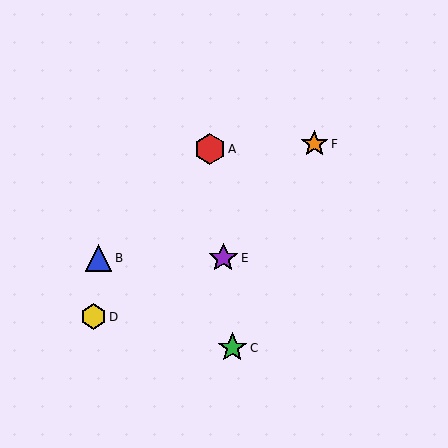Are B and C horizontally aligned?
No, B is at y≈258 and C is at y≈348.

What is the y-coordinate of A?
Object A is at y≈149.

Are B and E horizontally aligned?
Yes, both are at y≈258.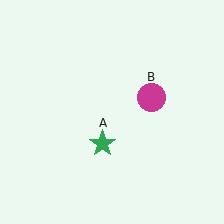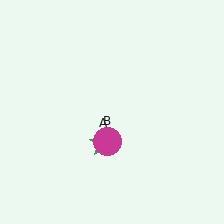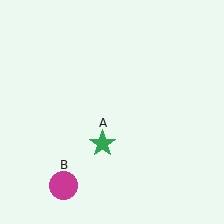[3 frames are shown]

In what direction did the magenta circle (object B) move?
The magenta circle (object B) moved down and to the left.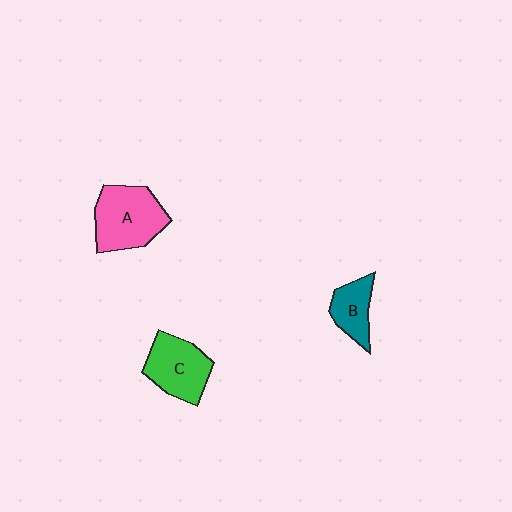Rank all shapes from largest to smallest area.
From largest to smallest: A (pink), C (green), B (teal).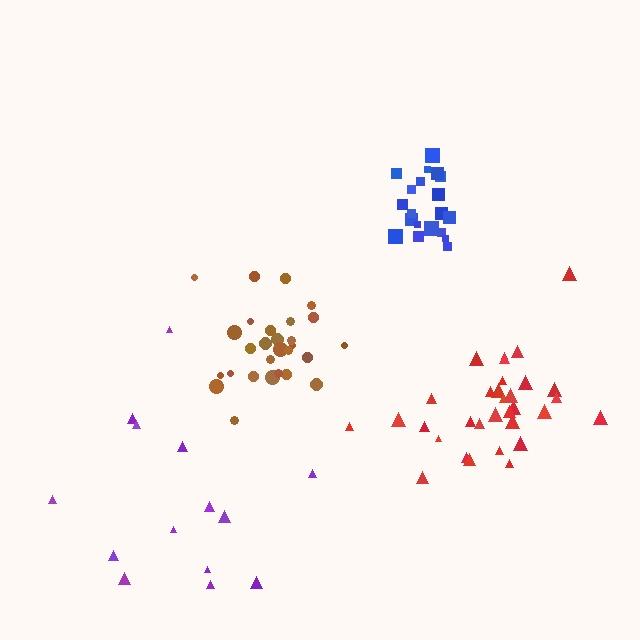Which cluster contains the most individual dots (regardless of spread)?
Red (32).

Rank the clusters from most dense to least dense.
blue, brown, red, purple.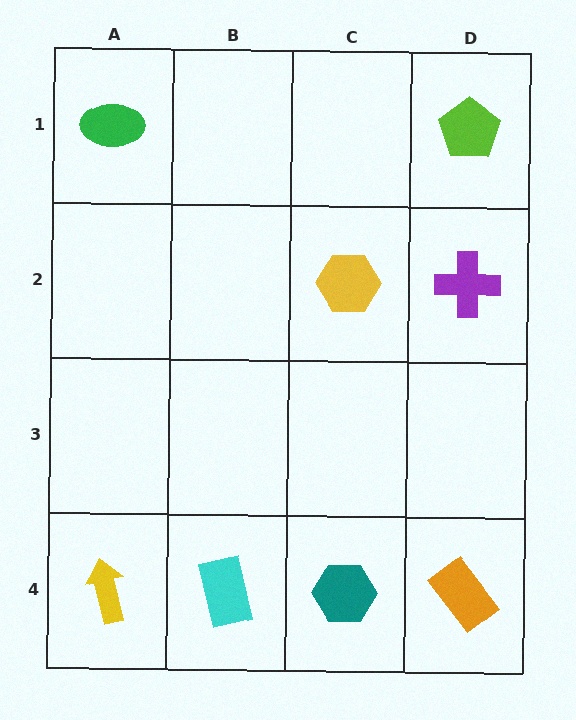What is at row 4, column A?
A yellow arrow.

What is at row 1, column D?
A lime pentagon.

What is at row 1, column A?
A green ellipse.